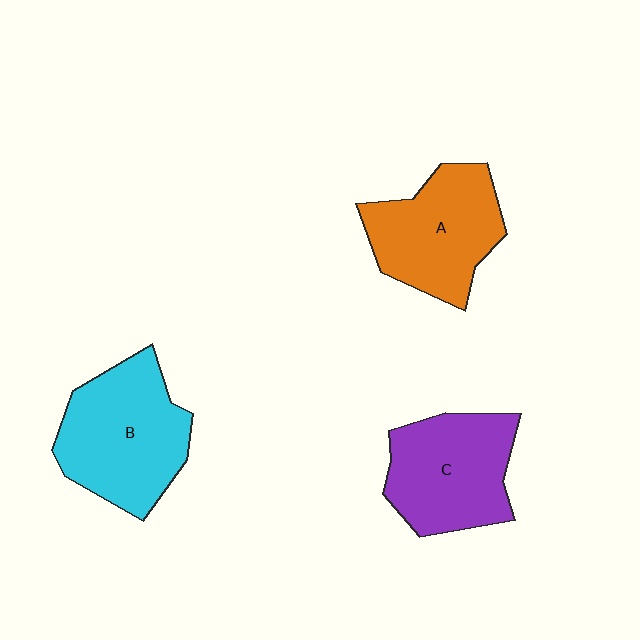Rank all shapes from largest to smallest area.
From largest to smallest: B (cyan), C (purple), A (orange).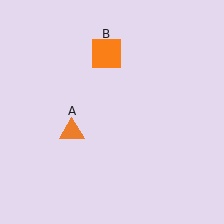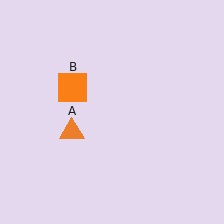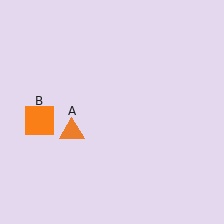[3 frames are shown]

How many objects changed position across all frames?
1 object changed position: orange square (object B).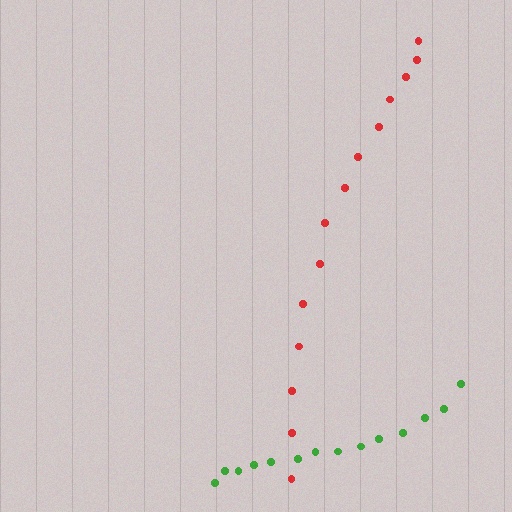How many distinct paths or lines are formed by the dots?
There are 2 distinct paths.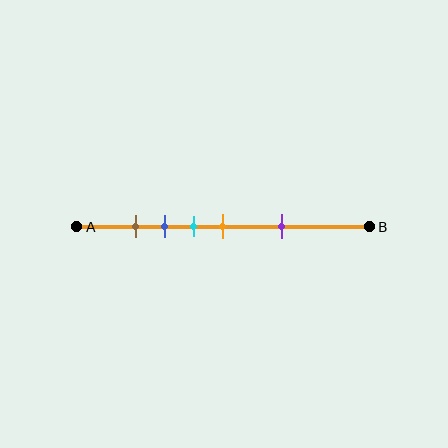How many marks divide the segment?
There are 5 marks dividing the segment.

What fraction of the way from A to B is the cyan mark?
The cyan mark is approximately 40% (0.4) of the way from A to B.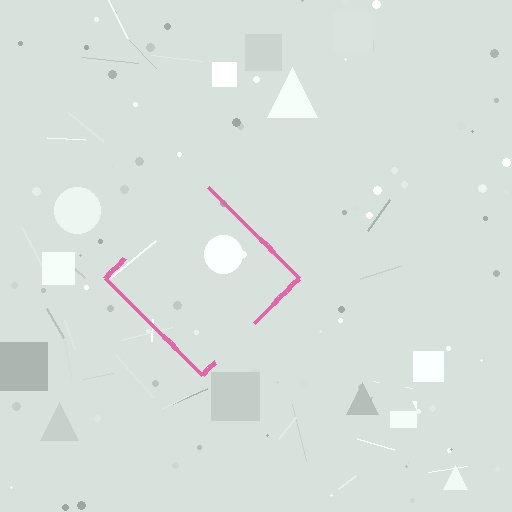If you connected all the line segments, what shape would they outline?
They would outline a diamond.